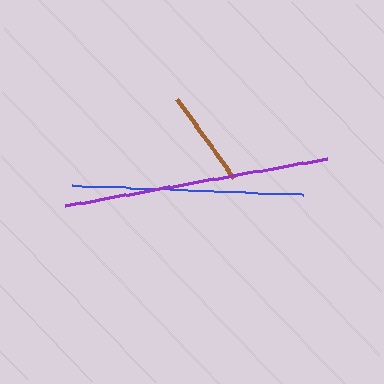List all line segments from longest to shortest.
From longest to shortest: purple, blue, brown.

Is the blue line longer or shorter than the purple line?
The purple line is longer than the blue line.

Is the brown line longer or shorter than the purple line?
The purple line is longer than the brown line.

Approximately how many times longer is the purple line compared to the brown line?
The purple line is approximately 2.7 times the length of the brown line.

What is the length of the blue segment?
The blue segment is approximately 231 pixels long.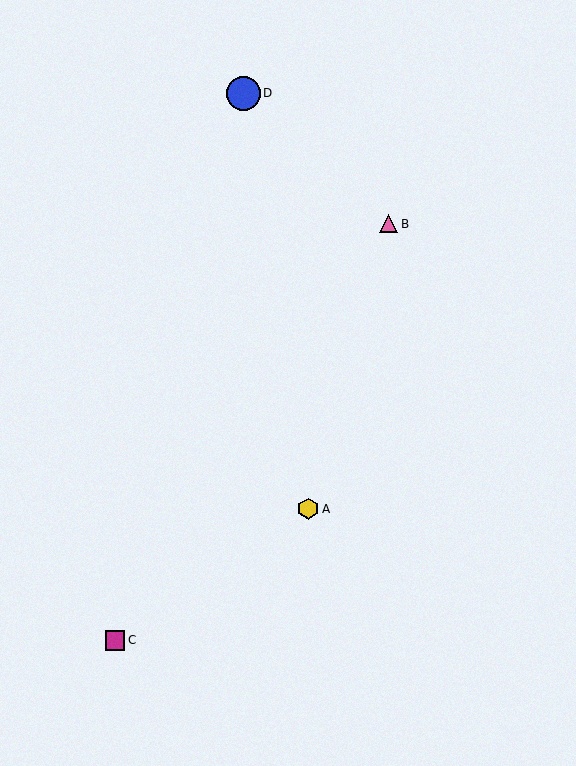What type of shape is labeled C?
Shape C is a magenta square.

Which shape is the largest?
The blue circle (labeled D) is the largest.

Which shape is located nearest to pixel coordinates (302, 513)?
The yellow hexagon (labeled A) at (308, 509) is nearest to that location.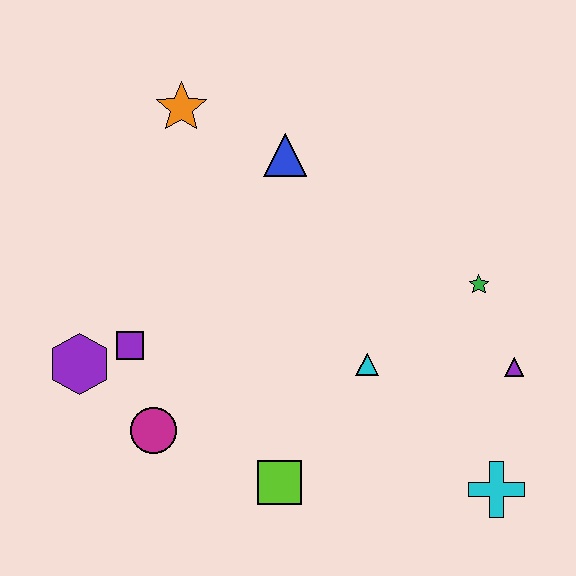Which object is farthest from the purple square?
The cyan cross is farthest from the purple square.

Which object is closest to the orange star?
The blue triangle is closest to the orange star.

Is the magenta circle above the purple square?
No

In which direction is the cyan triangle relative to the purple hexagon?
The cyan triangle is to the right of the purple hexagon.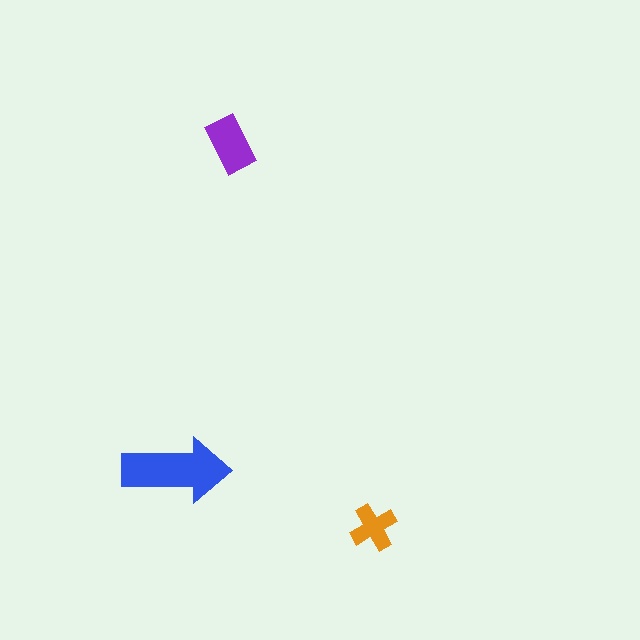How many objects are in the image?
There are 3 objects in the image.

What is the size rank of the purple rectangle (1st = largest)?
2nd.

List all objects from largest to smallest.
The blue arrow, the purple rectangle, the orange cross.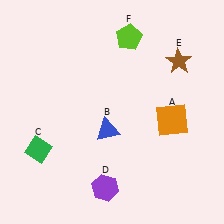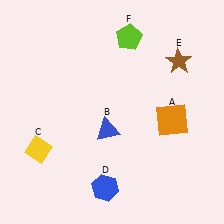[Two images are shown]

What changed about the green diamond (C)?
In Image 1, C is green. In Image 2, it changed to yellow.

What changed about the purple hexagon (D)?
In Image 1, D is purple. In Image 2, it changed to blue.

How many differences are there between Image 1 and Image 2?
There are 2 differences between the two images.